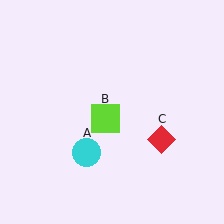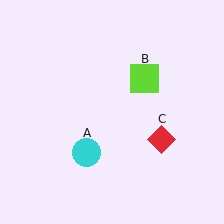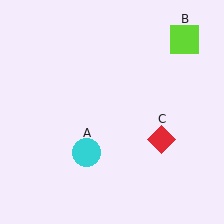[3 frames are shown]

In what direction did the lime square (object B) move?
The lime square (object B) moved up and to the right.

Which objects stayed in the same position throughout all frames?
Cyan circle (object A) and red diamond (object C) remained stationary.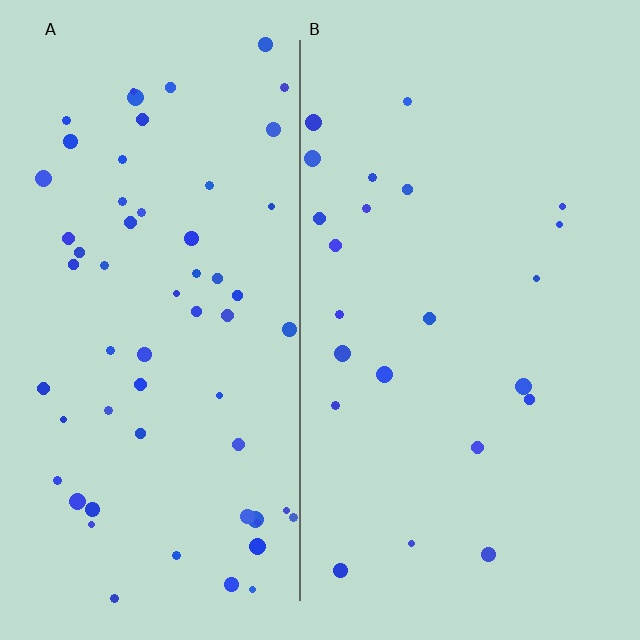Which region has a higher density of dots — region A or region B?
A (the left).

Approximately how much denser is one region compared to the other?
Approximately 2.7× — region A over region B.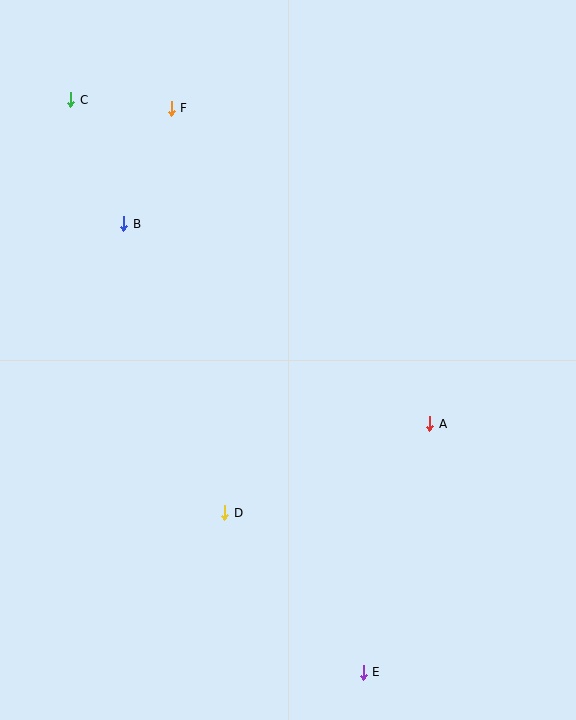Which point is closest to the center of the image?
Point A at (430, 424) is closest to the center.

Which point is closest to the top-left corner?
Point C is closest to the top-left corner.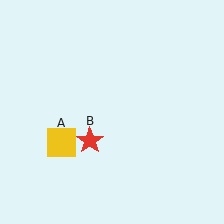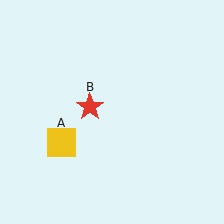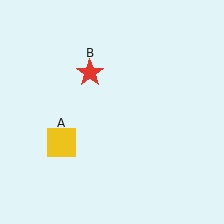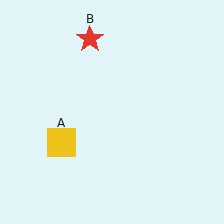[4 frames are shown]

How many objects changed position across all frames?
1 object changed position: red star (object B).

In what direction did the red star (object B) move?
The red star (object B) moved up.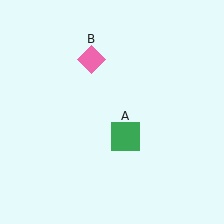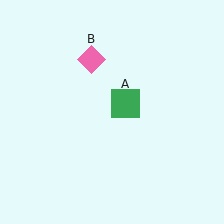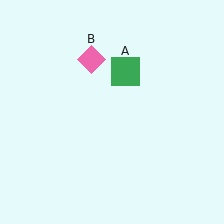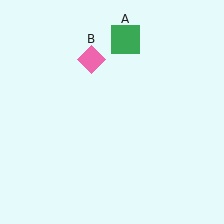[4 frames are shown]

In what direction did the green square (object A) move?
The green square (object A) moved up.